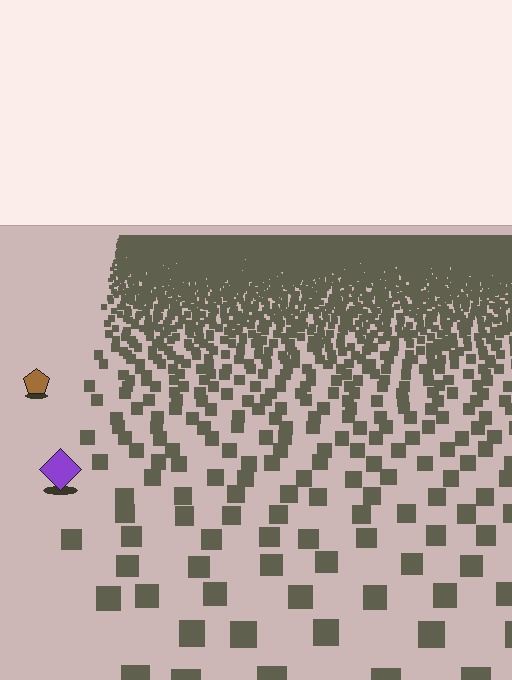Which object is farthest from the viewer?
The brown pentagon is farthest from the viewer. It appears smaller and the ground texture around it is denser.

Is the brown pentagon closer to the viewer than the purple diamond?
No. The purple diamond is closer — you can tell from the texture gradient: the ground texture is coarser near it.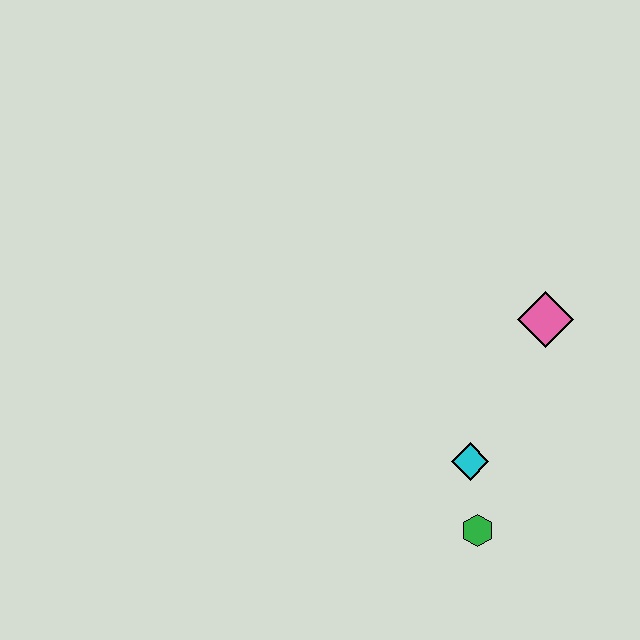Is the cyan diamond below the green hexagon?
No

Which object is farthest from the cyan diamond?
The pink diamond is farthest from the cyan diamond.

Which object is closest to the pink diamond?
The cyan diamond is closest to the pink diamond.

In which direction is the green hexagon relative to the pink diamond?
The green hexagon is below the pink diamond.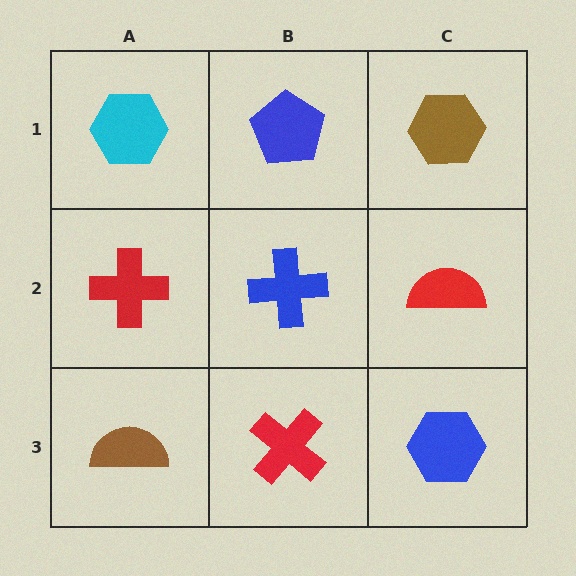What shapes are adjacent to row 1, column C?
A red semicircle (row 2, column C), a blue pentagon (row 1, column B).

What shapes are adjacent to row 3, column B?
A blue cross (row 2, column B), a brown semicircle (row 3, column A), a blue hexagon (row 3, column C).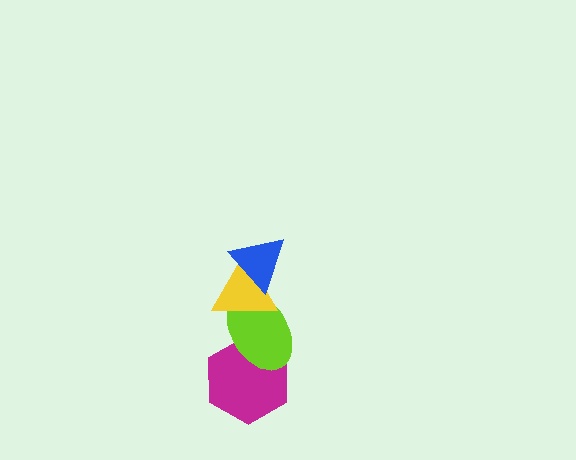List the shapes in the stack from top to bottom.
From top to bottom: the blue triangle, the yellow triangle, the lime ellipse, the magenta hexagon.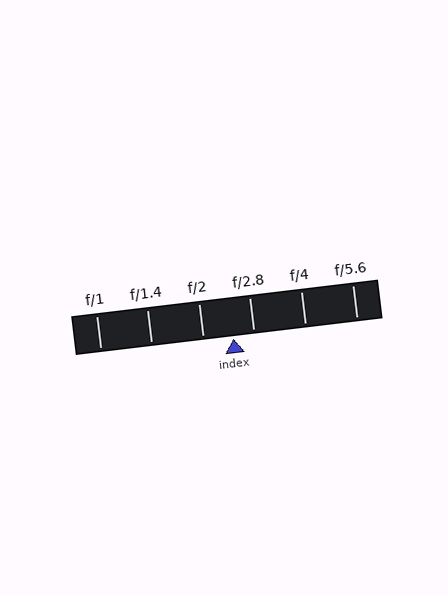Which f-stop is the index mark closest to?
The index mark is closest to f/2.8.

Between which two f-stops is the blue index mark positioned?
The index mark is between f/2 and f/2.8.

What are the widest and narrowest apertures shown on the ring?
The widest aperture shown is f/1 and the narrowest is f/5.6.